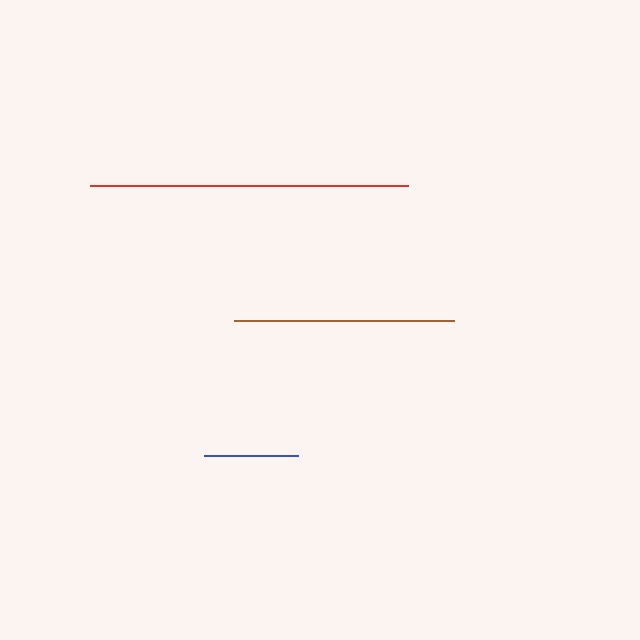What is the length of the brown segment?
The brown segment is approximately 220 pixels long.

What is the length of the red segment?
The red segment is approximately 318 pixels long.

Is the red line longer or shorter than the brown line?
The red line is longer than the brown line.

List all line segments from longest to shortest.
From longest to shortest: red, brown, blue.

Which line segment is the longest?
The red line is the longest at approximately 318 pixels.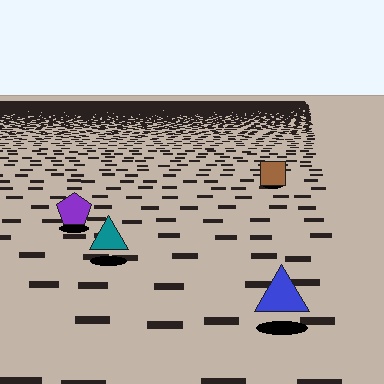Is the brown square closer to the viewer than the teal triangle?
No. The teal triangle is closer — you can tell from the texture gradient: the ground texture is coarser near it.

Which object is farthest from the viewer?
The brown square is farthest from the viewer. It appears smaller and the ground texture around it is denser.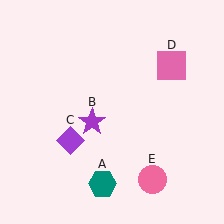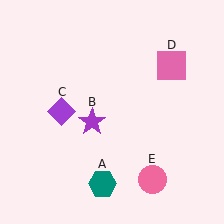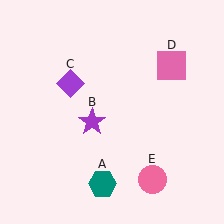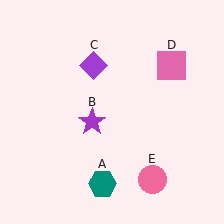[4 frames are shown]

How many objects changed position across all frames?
1 object changed position: purple diamond (object C).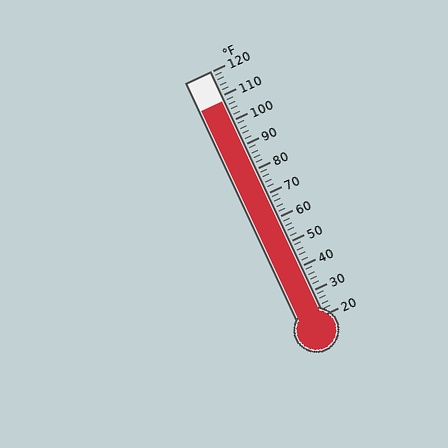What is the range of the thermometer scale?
The thermometer scale ranges from 20°F to 120°F.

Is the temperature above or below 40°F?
The temperature is above 40°F.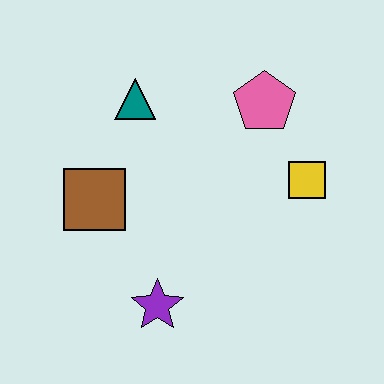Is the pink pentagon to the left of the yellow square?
Yes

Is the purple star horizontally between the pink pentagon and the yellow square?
No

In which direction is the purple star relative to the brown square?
The purple star is below the brown square.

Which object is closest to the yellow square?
The pink pentagon is closest to the yellow square.